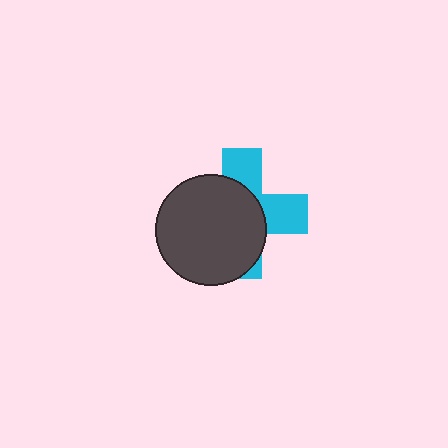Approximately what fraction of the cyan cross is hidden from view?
Roughly 61% of the cyan cross is hidden behind the dark gray circle.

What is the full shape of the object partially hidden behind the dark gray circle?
The partially hidden object is a cyan cross.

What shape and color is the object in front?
The object in front is a dark gray circle.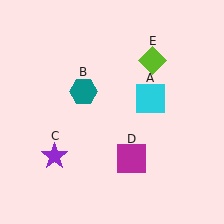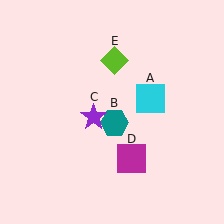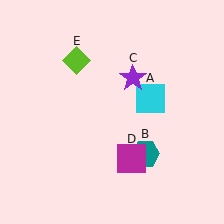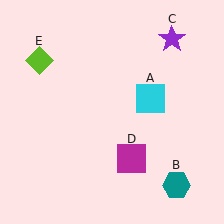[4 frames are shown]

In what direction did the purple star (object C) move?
The purple star (object C) moved up and to the right.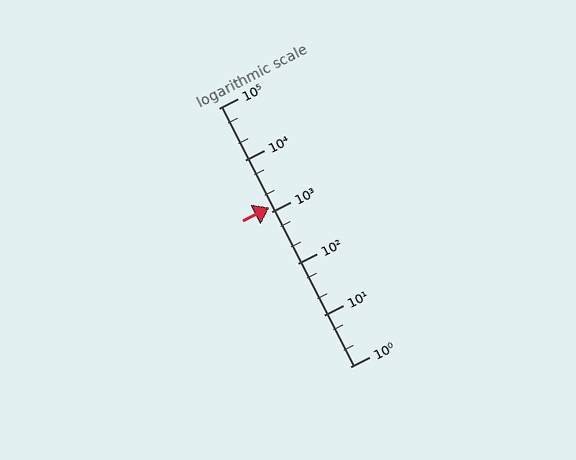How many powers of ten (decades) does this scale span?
The scale spans 5 decades, from 1 to 100000.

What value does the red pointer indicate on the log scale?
The pointer indicates approximately 1200.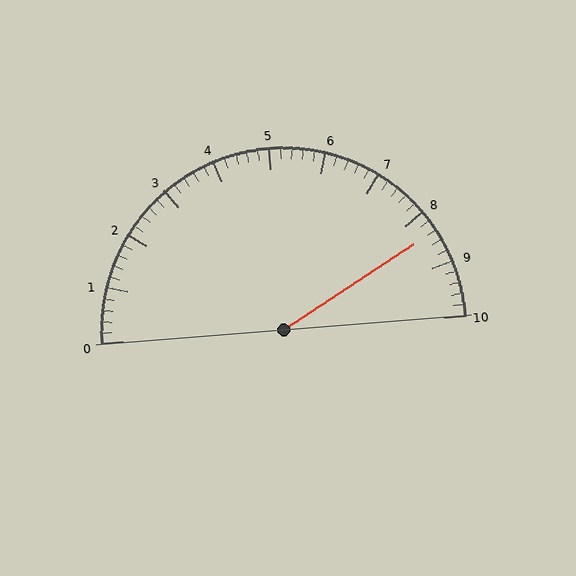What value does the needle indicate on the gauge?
The needle indicates approximately 8.4.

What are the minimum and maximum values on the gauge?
The gauge ranges from 0 to 10.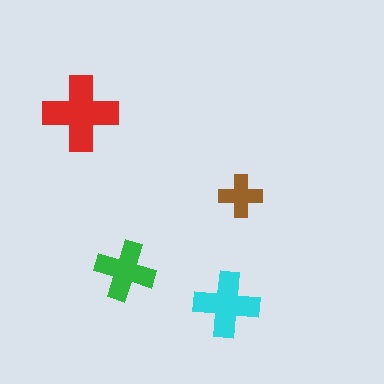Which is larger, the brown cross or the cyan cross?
The cyan one.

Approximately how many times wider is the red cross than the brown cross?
About 1.5 times wider.